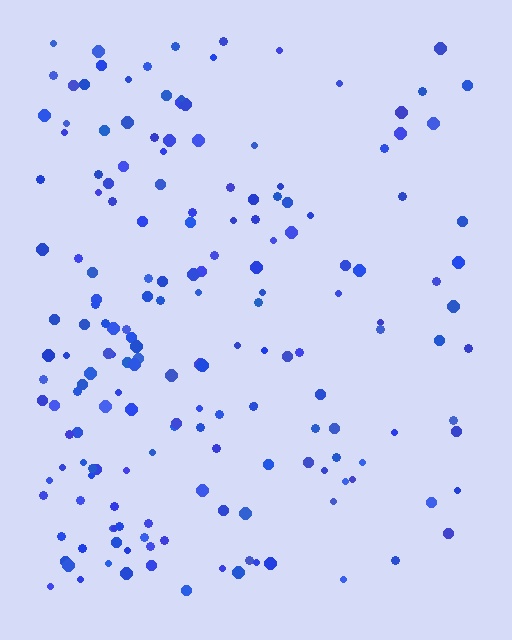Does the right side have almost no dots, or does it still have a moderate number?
Still a moderate number, just noticeably fewer than the left.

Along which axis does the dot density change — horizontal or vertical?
Horizontal.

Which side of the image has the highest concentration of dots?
The left.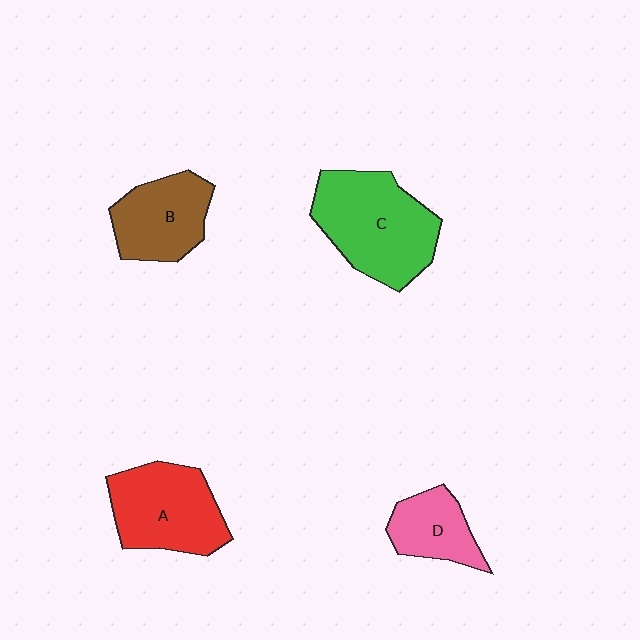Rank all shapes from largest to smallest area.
From largest to smallest: C (green), A (red), B (brown), D (pink).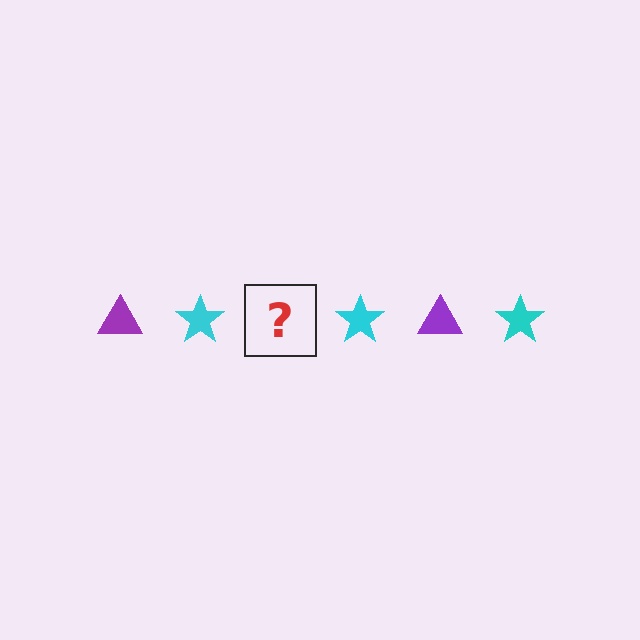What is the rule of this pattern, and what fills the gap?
The rule is that the pattern alternates between purple triangle and cyan star. The gap should be filled with a purple triangle.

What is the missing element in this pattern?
The missing element is a purple triangle.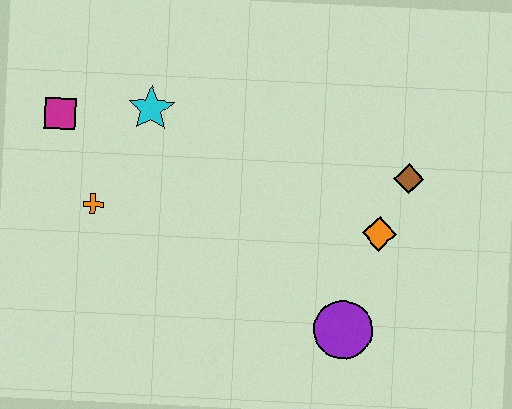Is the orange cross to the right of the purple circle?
No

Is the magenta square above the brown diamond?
Yes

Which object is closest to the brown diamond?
The orange diamond is closest to the brown diamond.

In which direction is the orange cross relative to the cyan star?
The orange cross is below the cyan star.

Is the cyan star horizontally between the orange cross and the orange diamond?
Yes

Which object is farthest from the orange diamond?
The magenta square is farthest from the orange diamond.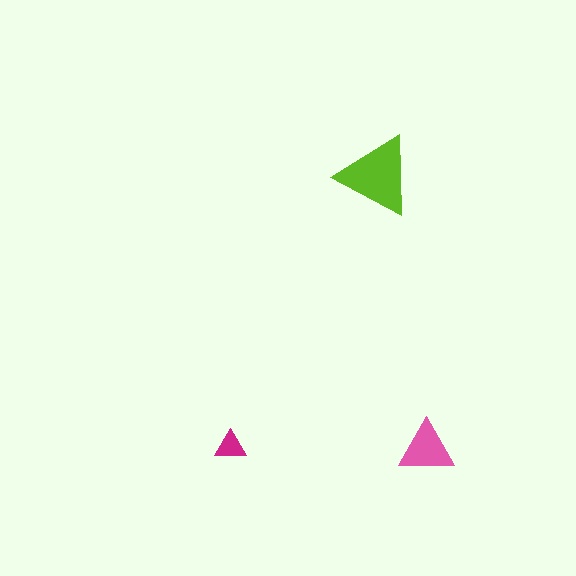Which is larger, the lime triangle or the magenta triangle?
The lime one.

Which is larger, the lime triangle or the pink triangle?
The lime one.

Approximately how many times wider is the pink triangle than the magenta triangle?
About 2 times wider.